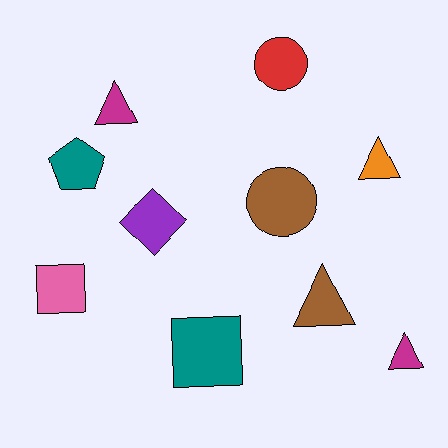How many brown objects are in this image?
There are 2 brown objects.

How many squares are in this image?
There are 2 squares.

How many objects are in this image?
There are 10 objects.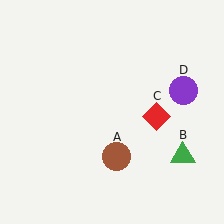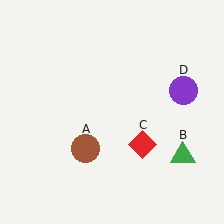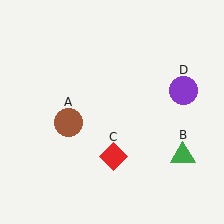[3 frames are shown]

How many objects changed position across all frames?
2 objects changed position: brown circle (object A), red diamond (object C).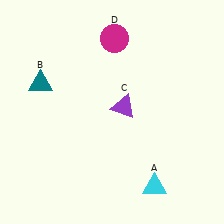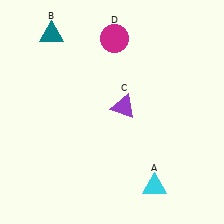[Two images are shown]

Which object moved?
The teal triangle (B) moved up.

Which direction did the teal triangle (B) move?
The teal triangle (B) moved up.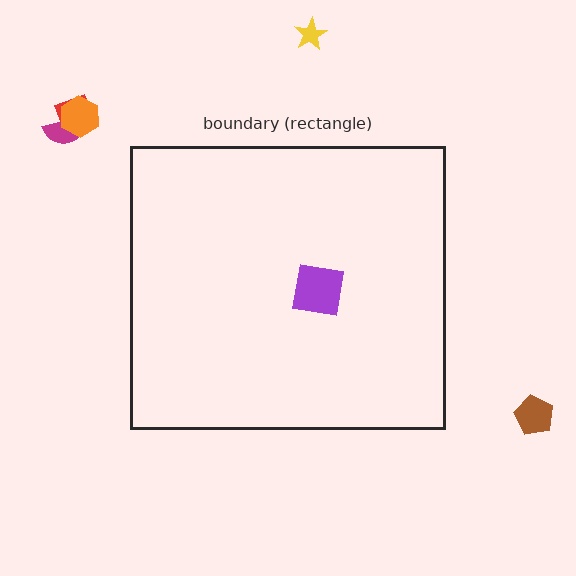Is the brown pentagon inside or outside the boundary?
Outside.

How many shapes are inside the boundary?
1 inside, 5 outside.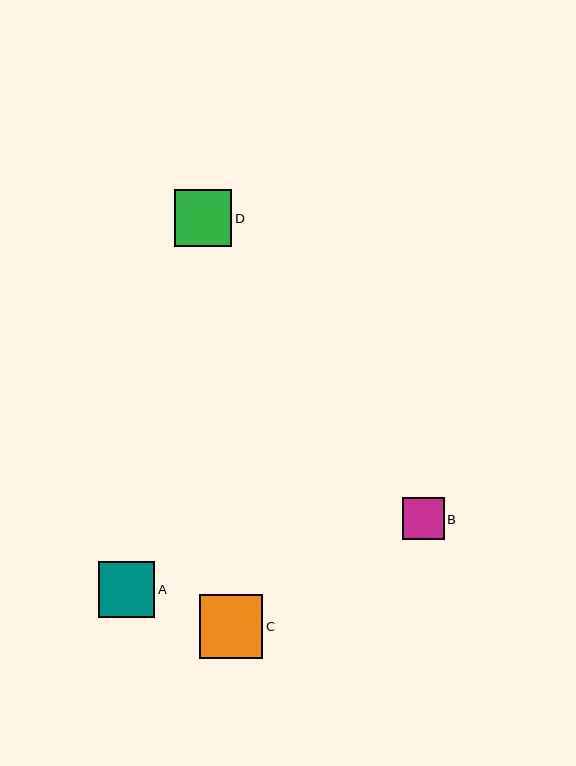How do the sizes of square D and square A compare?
Square D and square A are approximately the same size.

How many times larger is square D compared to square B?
Square D is approximately 1.4 times the size of square B.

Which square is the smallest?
Square B is the smallest with a size of approximately 42 pixels.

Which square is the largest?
Square C is the largest with a size of approximately 63 pixels.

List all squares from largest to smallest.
From largest to smallest: C, D, A, B.